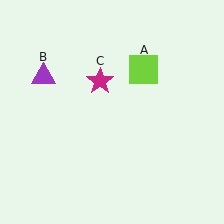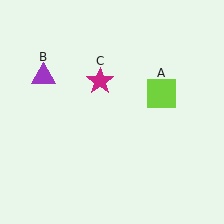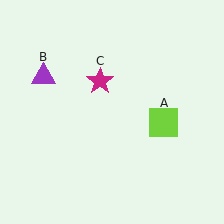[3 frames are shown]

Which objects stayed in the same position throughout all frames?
Purple triangle (object B) and magenta star (object C) remained stationary.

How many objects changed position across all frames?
1 object changed position: lime square (object A).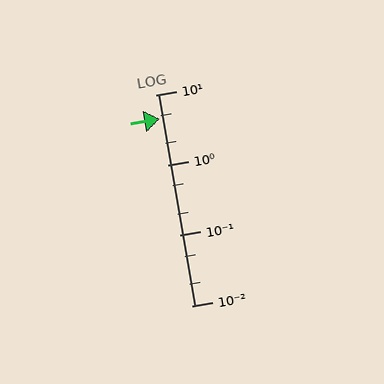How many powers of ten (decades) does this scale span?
The scale spans 3 decades, from 0.01 to 10.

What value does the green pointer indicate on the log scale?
The pointer indicates approximately 4.5.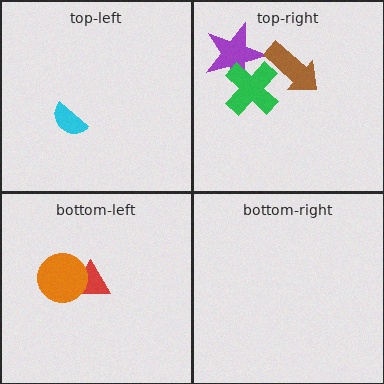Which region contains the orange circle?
The bottom-left region.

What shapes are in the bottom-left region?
The red triangle, the orange circle.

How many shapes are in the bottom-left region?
2.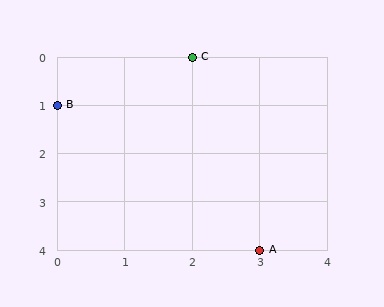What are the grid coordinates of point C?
Point C is at grid coordinates (2, 0).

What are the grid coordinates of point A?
Point A is at grid coordinates (3, 4).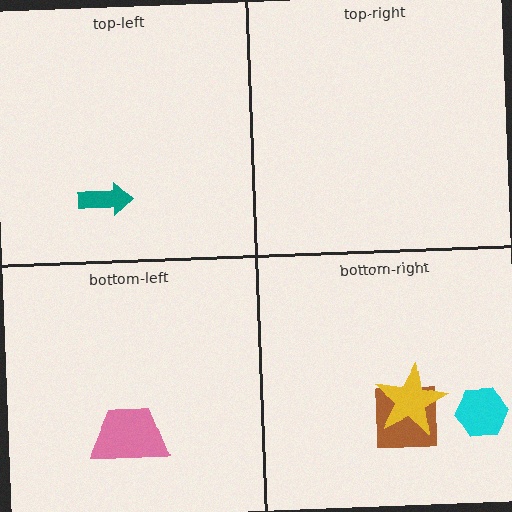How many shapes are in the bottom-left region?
1.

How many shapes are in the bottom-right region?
3.